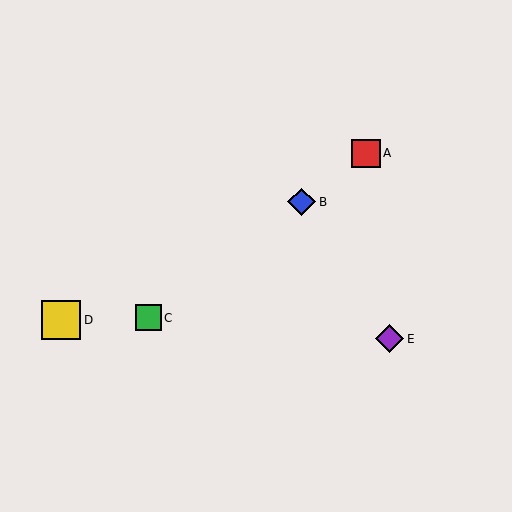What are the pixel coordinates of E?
Object E is at (390, 339).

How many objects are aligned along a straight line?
3 objects (A, B, C) are aligned along a straight line.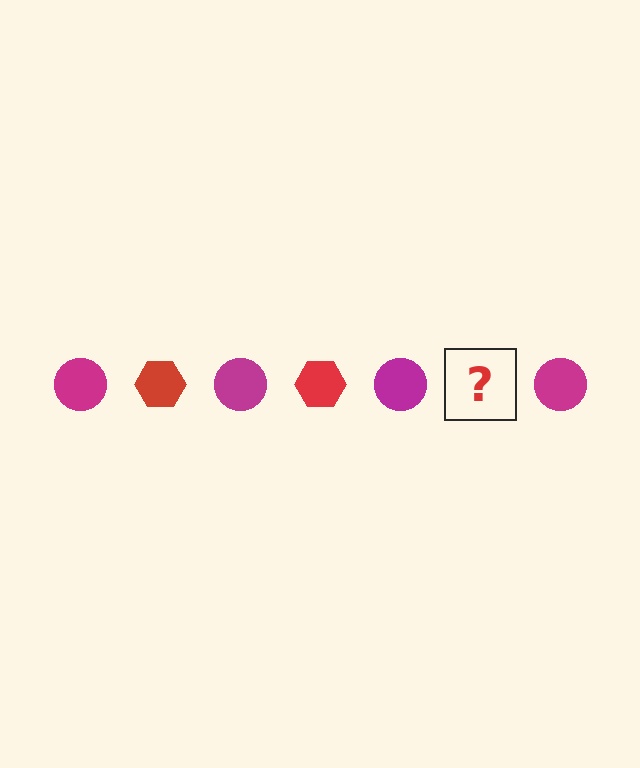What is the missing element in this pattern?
The missing element is a red hexagon.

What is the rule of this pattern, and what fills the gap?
The rule is that the pattern alternates between magenta circle and red hexagon. The gap should be filled with a red hexagon.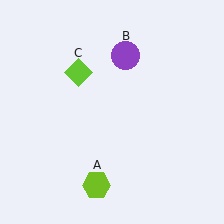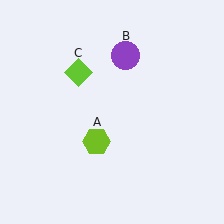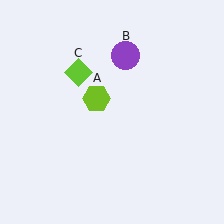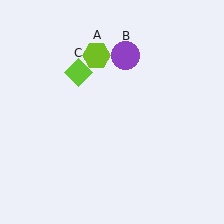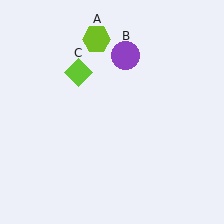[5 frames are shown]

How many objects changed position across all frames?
1 object changed position: lime hexagon (object A).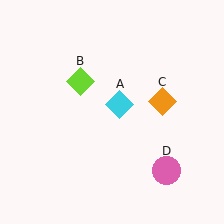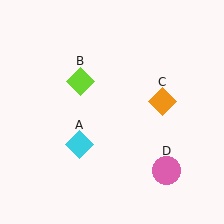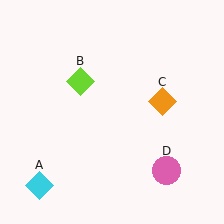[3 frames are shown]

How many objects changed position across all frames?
1 object changed position: cyan diamond (object A).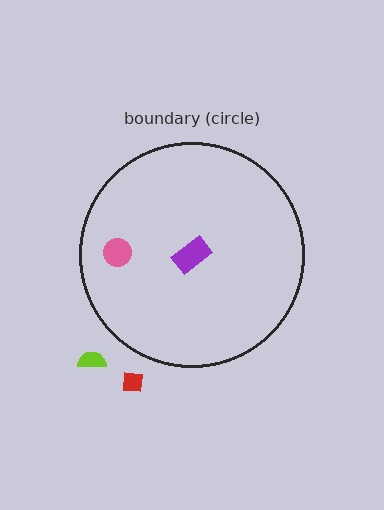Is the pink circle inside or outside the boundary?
Inside.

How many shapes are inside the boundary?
2 inside, 2 outside.